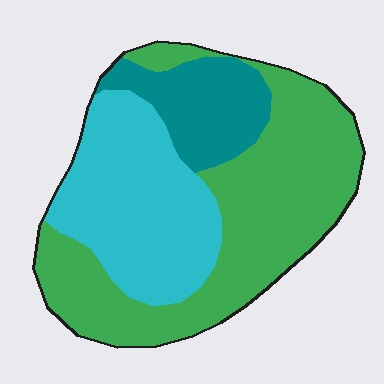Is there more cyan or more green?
Green.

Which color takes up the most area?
Green, at roughly 50%.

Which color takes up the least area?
Teal, at roughly 15%.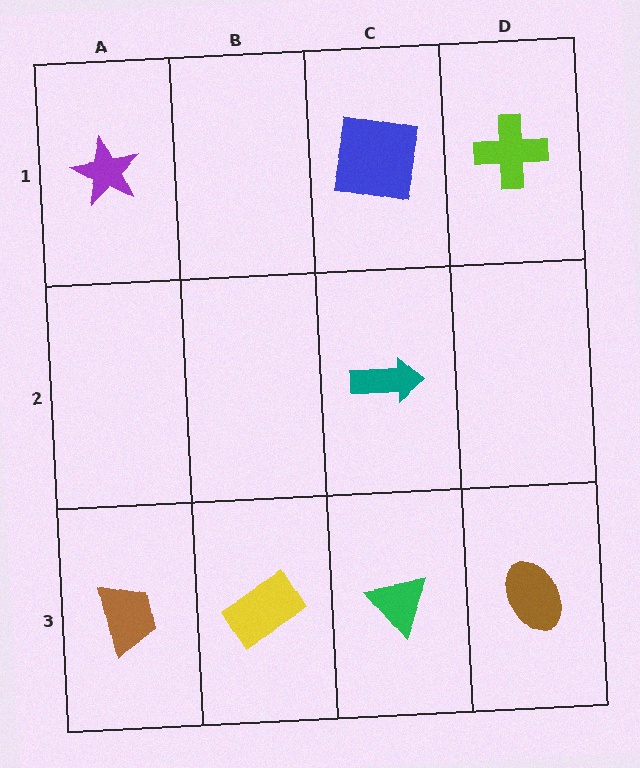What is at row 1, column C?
A blue square.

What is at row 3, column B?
A yellow rectangle.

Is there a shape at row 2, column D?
No, that cell is empty.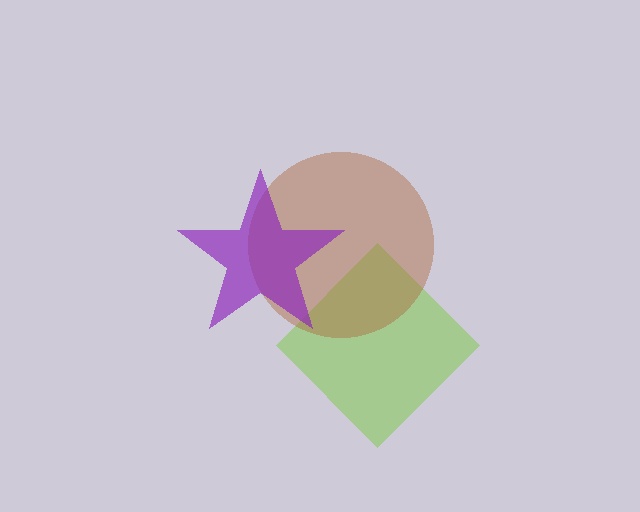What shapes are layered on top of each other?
The layered shapes are: a lime diamond, a brown circle, a purple star.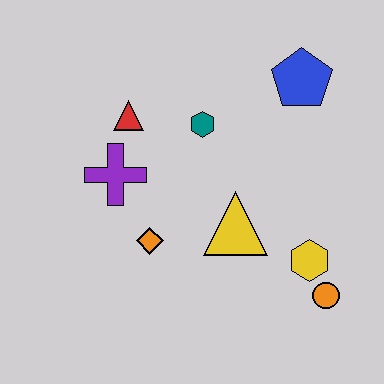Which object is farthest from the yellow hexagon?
The red triangle is farthest from the yellow hexagon.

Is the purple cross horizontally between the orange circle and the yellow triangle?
No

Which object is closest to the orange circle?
The yellow hexagon is closest to the orange circle.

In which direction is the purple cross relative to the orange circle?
The purple cross is to the left of the orange circle.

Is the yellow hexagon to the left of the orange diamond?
No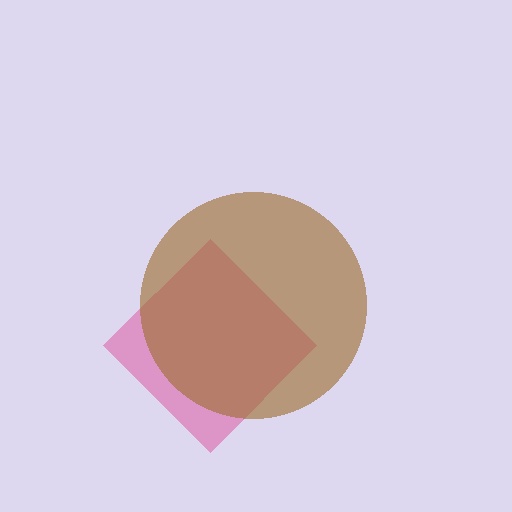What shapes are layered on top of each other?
The layered shapes are: a pink diamond, a brown circle.